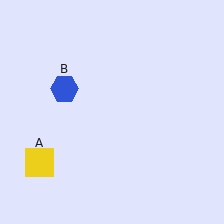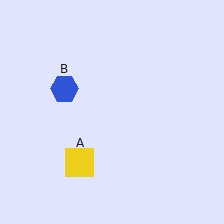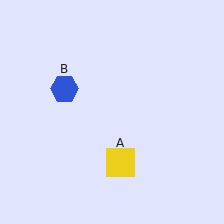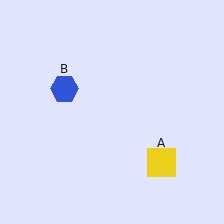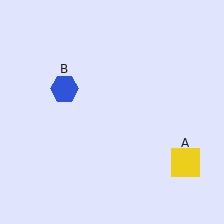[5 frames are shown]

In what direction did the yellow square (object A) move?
The yellow square (object A) moved right.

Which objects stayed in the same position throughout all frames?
Blue hexagon (object B) remained stationary.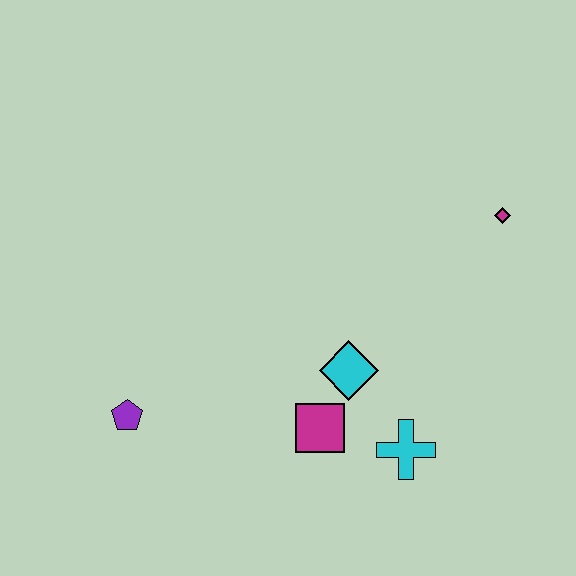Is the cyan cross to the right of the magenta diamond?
No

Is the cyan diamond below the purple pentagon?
No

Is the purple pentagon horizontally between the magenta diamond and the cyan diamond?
No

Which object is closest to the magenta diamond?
The cyan diamond is closest to the magenta diamond.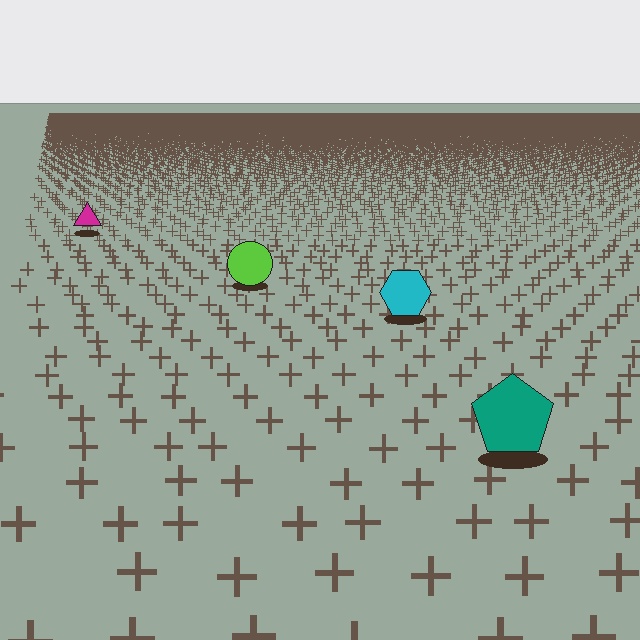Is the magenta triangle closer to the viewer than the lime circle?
No. The lime circle is closer — you can tell from the texture gradient: the ground texture is coarser near it.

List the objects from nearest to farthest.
From nearest to farthest: the teal pentagon, the cyan hexagon, the lime circle, the magenta triangle.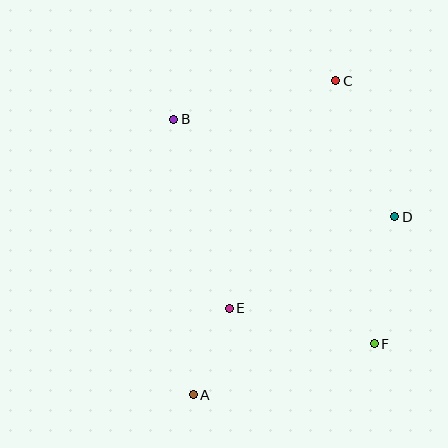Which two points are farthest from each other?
Points A and C are farthest from each other.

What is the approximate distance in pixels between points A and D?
The distance between A and D is approximately 268 pixels.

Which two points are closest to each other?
Points A and E are closest to each other.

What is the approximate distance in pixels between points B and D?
The distance between B and D is approximately 242 pixels.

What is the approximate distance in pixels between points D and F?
The distance between D and F is approximately 129 pixels.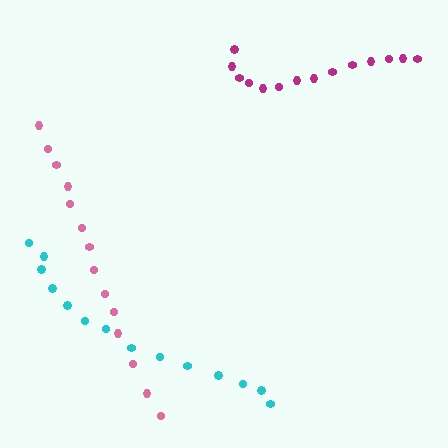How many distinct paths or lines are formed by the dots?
There are 3 distinct paths.